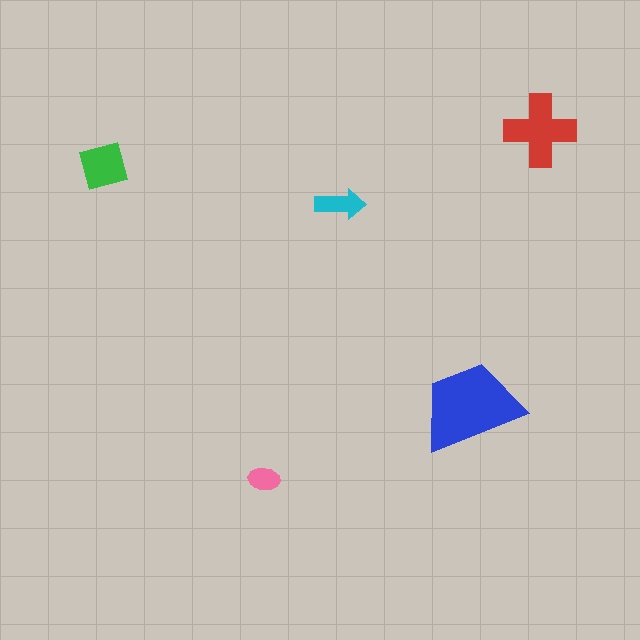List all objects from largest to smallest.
The blue trapezoid, the red cross, the green square, the cyan arrow, the pink ellipse.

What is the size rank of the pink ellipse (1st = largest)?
5th.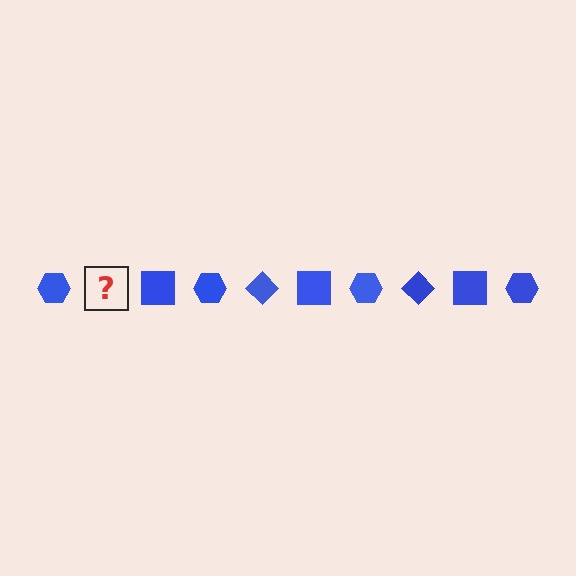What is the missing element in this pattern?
The missing element is a blue diamond.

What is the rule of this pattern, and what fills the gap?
The rule is that the pattern cycles through hexagon, diamond, square shapes in blue. The gap should be filled with a blue diamond.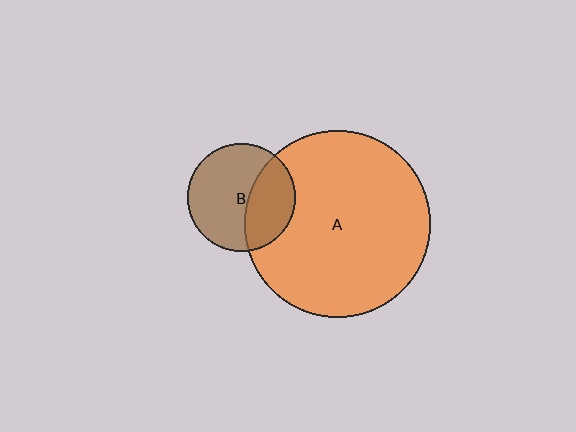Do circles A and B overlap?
Yes.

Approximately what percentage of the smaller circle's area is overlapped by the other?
Approximately 35%.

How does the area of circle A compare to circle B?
Approximately 3.0 times.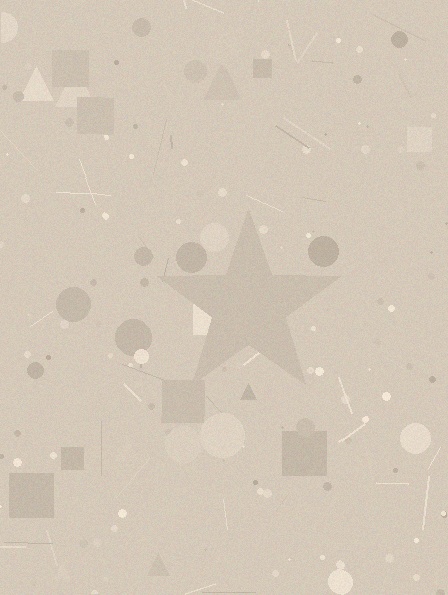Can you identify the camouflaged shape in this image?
The camouflaged shape is a star.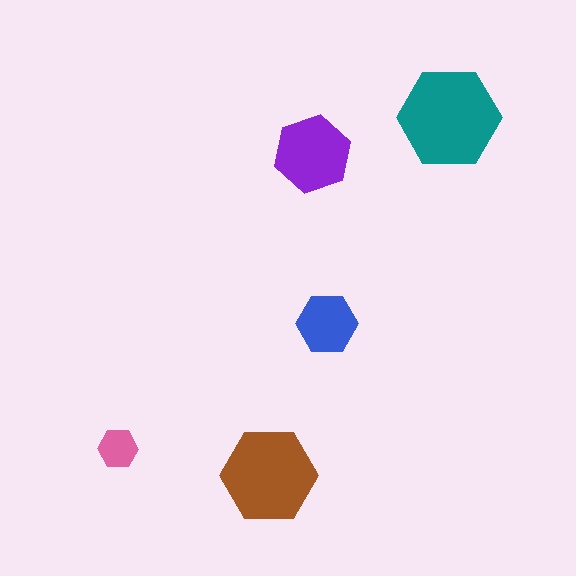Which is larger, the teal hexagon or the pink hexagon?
The teal one.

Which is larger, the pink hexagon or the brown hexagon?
The brown one.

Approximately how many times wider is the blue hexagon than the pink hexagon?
About 1.5 times wider.